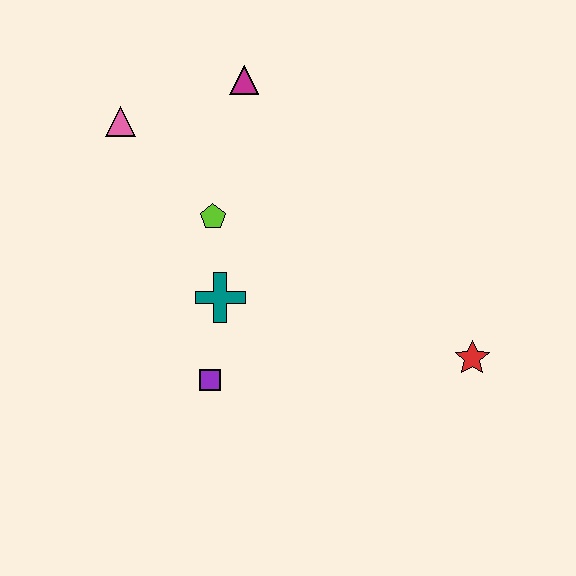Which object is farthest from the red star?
The pink triangle is farthest from the red star.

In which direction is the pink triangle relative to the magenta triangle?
The pink triangle is to the left of the magenta triangle.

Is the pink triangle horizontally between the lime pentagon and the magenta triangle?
No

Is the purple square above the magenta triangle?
No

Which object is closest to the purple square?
The teal cross is closest to the purple square.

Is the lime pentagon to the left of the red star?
Yes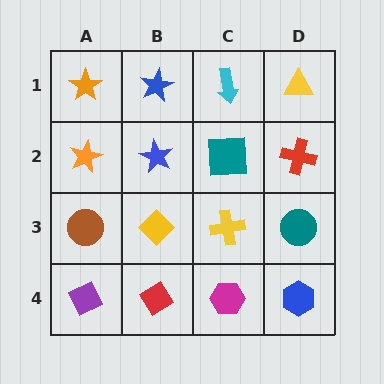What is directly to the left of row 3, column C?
A yellow diamond.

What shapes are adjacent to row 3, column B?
A blue star (row 2, column B), a red diamond (row 4, column B), a brown circle (row 3, column A), a yellow cross (row 3, column C).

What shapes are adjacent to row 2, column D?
A yellow triangle (row 1, column D), a teal circle (row 3, column D), a teal square (row 2, column C).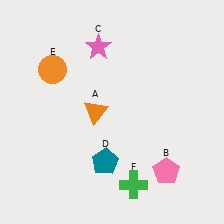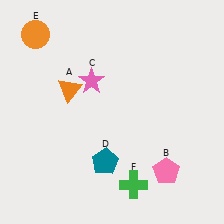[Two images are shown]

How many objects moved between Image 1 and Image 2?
3 objects moved between the two images.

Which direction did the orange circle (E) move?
The orange circle (E) moved up.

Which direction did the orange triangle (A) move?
The orange triangle (A) moved left.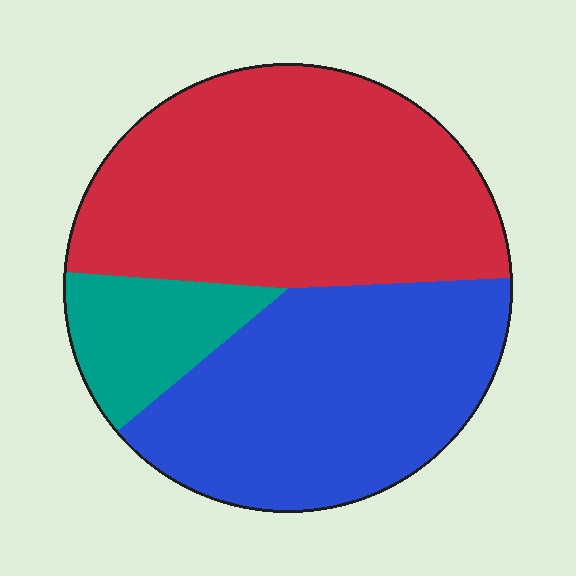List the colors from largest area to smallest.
From largest to smallest: red, blue, teal.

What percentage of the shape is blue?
Blue takes up about two fifths (2/5) of the shape.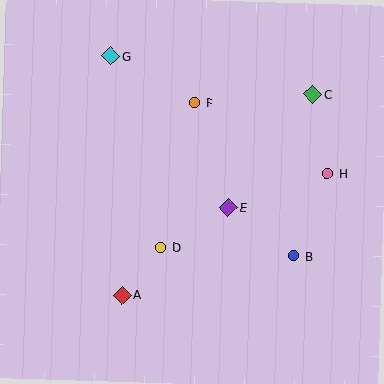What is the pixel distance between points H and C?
The distance between H and C is 80 pixels.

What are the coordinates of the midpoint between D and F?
The midpoint between D and F is at (178, 175).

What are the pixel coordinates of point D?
Point D is at (161, 247).